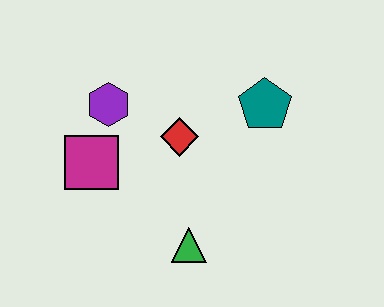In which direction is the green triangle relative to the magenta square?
The green triangle is to the right of the magenta square.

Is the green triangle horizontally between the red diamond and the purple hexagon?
No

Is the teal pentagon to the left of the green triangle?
No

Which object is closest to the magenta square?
The purple hexagon is closest to the magenta square.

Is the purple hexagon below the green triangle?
No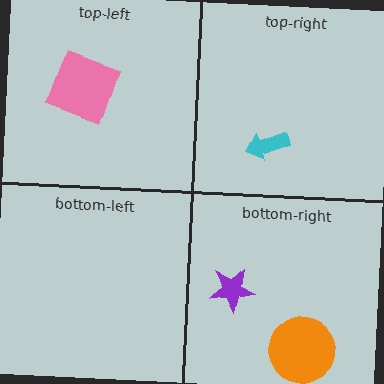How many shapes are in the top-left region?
1.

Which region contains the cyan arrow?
The top-right region.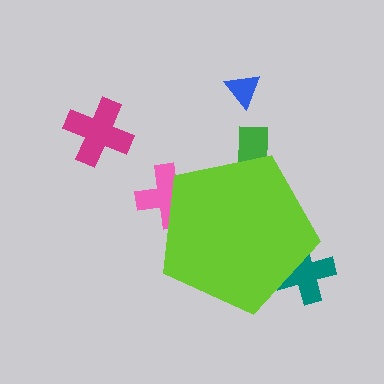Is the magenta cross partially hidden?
No, the magenta cross is fully visible.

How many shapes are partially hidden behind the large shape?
3 shapes are partially hidden.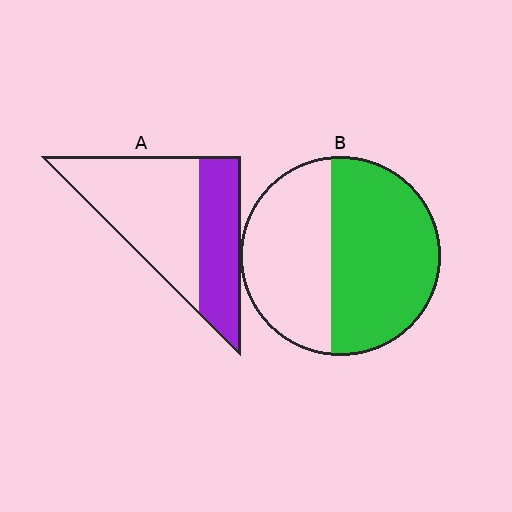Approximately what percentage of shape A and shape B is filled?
A is approximately 40% and B is approximately 55%.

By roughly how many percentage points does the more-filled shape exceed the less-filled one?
By roughly 20 percentage points (B over A).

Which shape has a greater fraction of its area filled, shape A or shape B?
Shape B.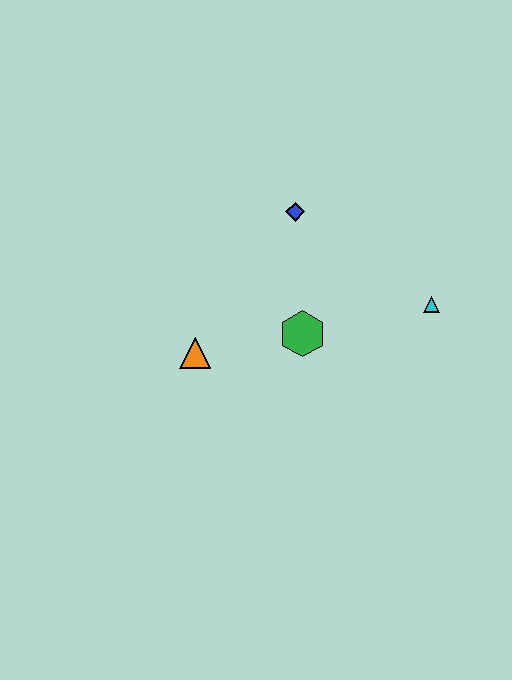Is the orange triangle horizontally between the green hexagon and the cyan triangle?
No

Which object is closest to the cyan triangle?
The green hexagon is closest to the cyan triangle.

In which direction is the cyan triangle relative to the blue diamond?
The cyan triangle is to the right of the blue diamond.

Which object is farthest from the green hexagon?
The cyan triangle is farthest from the green hexagon.